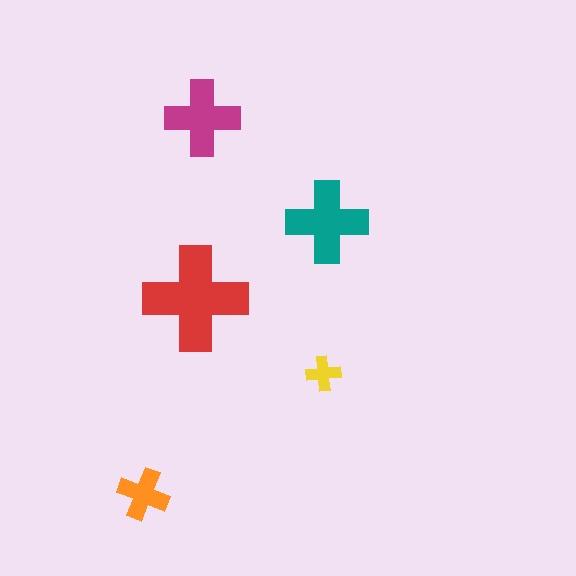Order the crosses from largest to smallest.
the red one, the teal one, the magenta one, the orange one, the yellow one.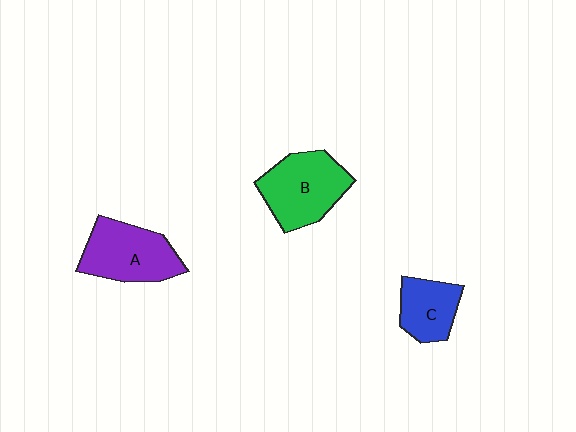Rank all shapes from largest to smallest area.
From largest to smallest: B (green), A (purple), C (blue).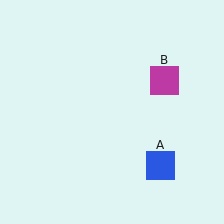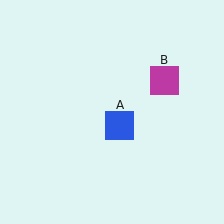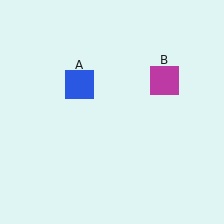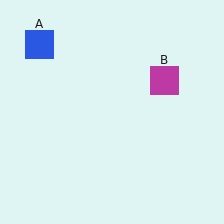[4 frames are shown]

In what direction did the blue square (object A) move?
The blue square (object A) moved up and to the left.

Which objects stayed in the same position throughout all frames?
Magenta square (object B) remained stationary.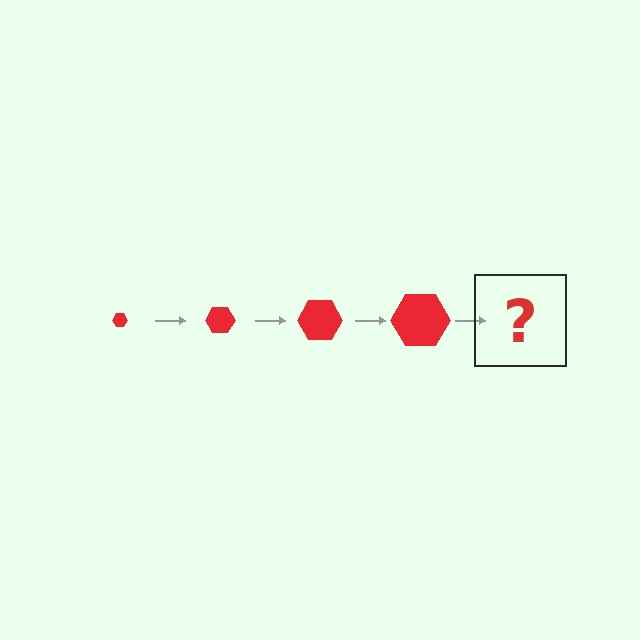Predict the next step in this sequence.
The next step is a red hexagon, larger than the previous one.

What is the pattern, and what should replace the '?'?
The pattern is that the hexagon gets progressively larger each step. The '?' should be a red hexagon, larger than the previous one.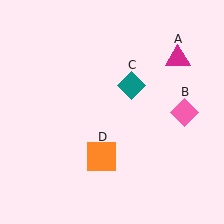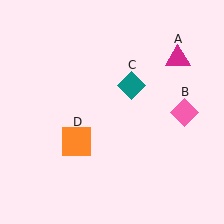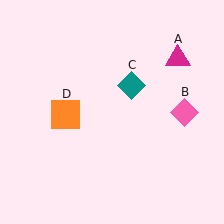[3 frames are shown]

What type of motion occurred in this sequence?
The orange square (object D) rotated clockwise around the center of the scene.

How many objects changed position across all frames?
1 object changed position: orange square (object D).